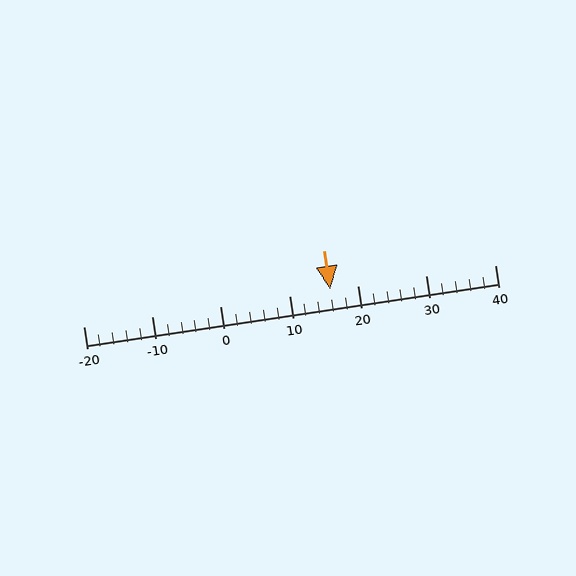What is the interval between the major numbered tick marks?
The major tick marks are spaced 10 units apart.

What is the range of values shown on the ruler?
The ruler shows values from -20 to 40.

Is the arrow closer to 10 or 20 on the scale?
The arrow is closer to 20.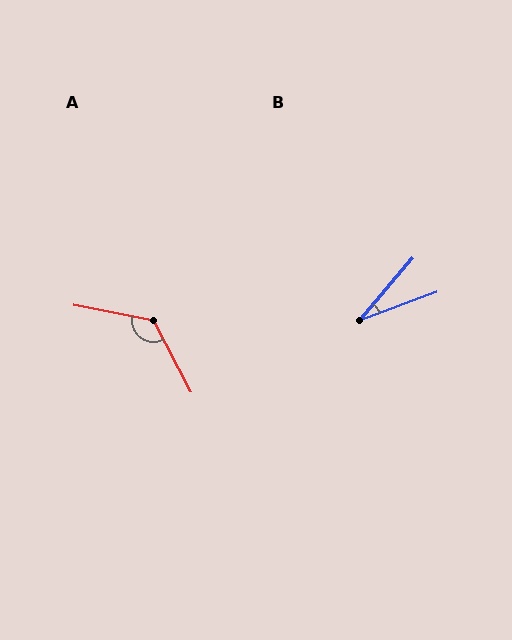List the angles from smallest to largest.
B (30°), A (129°).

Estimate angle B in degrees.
Approximately 30 degrees.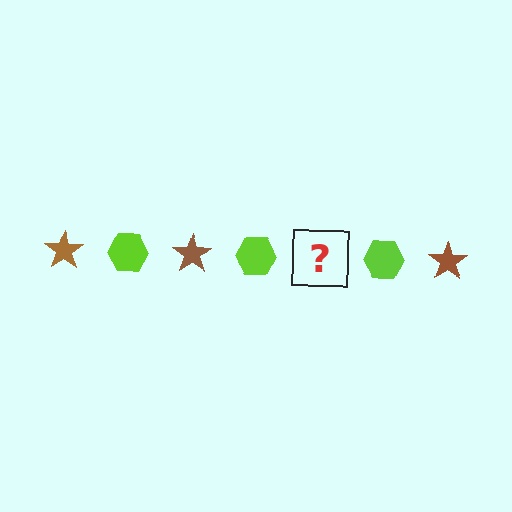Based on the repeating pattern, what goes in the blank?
The blank should be a brown star.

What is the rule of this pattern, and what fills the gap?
The rule is that the pattern alternates between brown star and lime hexagon. The gap should be filled with a brown star.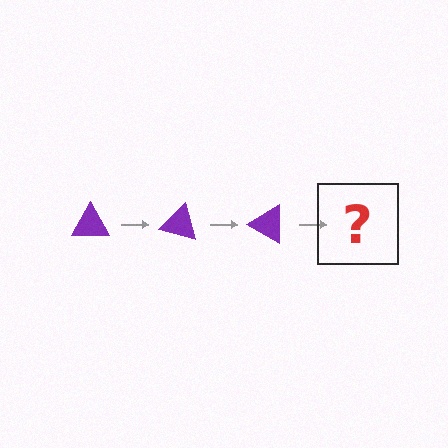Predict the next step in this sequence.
The next step is a purple triangle rotated 45 degrees.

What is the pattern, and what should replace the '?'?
The pattern is that the triangle rotates 15 degrees each step. The '?' should be a purple triangle rotated 45 degrees.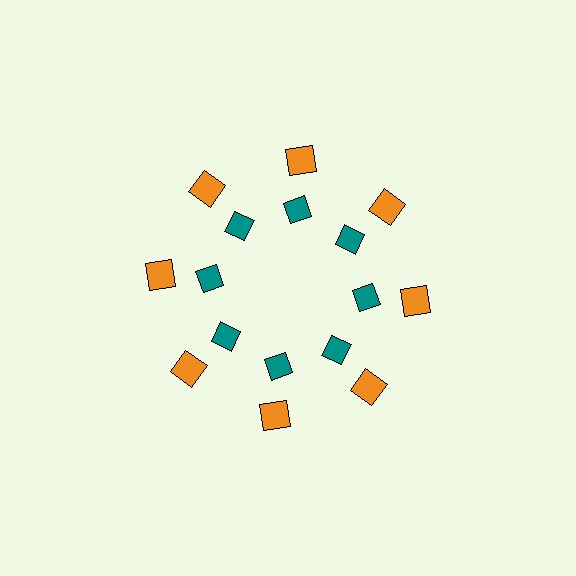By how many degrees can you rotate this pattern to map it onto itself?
The pattern maps onto itself every 45 degrees of rotation.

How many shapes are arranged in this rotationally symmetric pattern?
There are 16 shapes, arranged in 8 groups of 2.